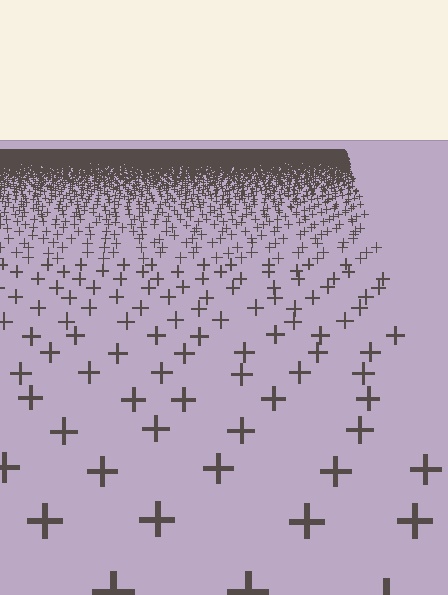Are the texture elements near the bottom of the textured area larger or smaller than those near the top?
Larger. Near the bottom, elements are closer to the viewer and appear at a bigger on-screen size.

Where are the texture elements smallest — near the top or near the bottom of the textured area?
Near the top.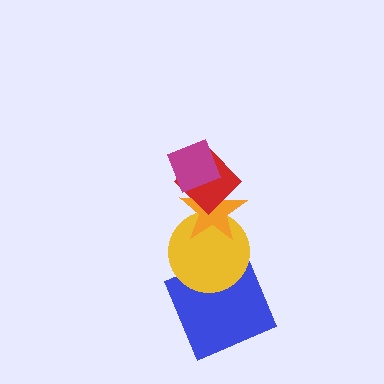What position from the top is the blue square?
The blue square is 5th from the top.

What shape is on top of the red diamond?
The magenta diamond is on top of the red diamond.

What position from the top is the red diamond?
The red diamond is 2nd from the top.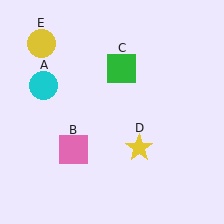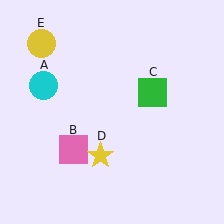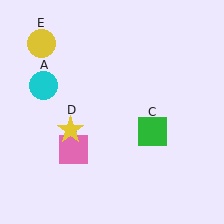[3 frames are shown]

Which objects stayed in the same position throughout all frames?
Cyan circle (object A) and pink square (object B) and yellow circle (object E) remained stationary.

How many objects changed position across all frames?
2 objects changed position: green square (object C), yellow star (object D).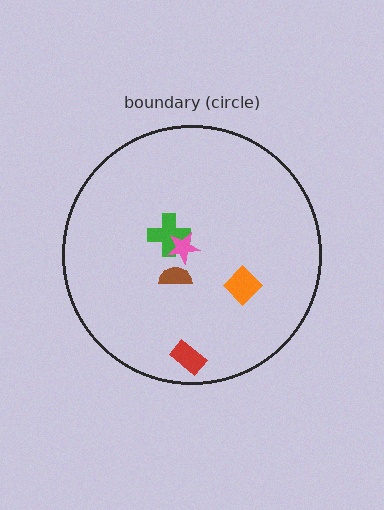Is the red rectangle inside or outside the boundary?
Inside.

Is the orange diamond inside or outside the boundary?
Inside.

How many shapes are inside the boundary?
5 inside, 0 outside.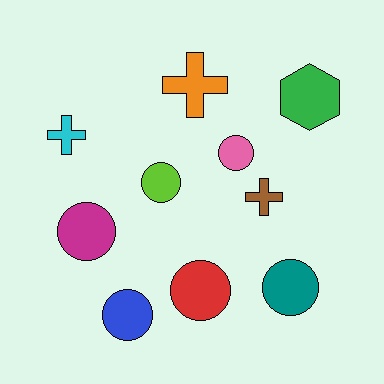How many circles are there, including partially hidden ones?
There are 6 circles.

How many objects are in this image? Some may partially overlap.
There are 10 objects.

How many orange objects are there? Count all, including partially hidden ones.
There is 1 orange object.